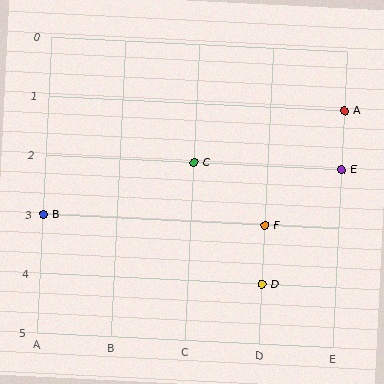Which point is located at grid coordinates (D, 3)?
Point F is at (D, 3).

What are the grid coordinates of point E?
Point E is at grid coordinates (E, 2).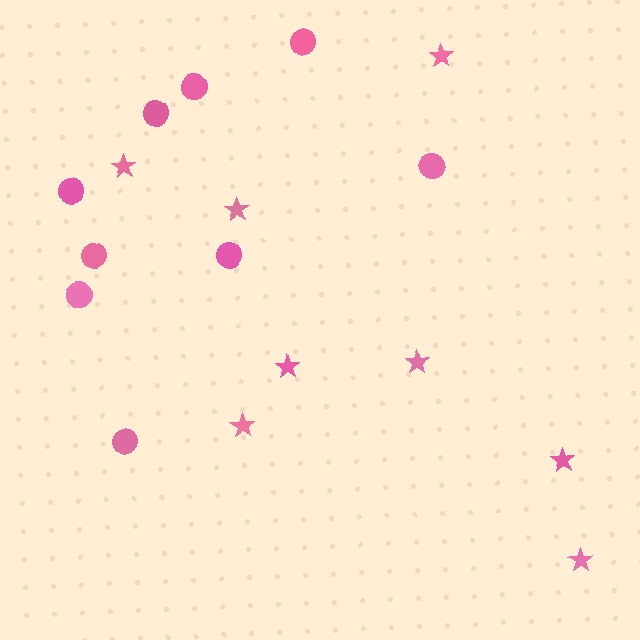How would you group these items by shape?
There are 2 groups: one group of stars (8) and one group of circles (9).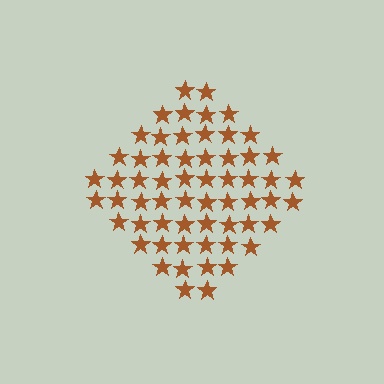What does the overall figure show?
The overall figure shows a diamond.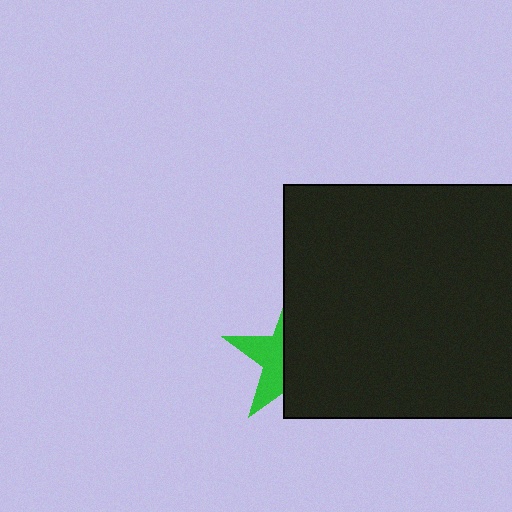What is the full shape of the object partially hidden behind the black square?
The partially hidden object is a green star.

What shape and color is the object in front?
The object in front is a black square.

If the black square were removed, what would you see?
You would see the complete green star.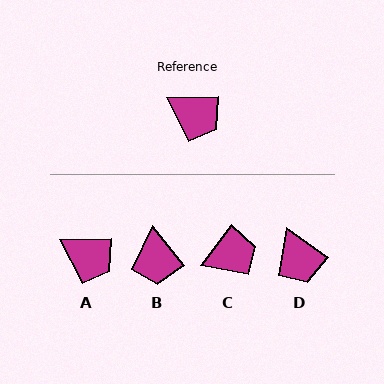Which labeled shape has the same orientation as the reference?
A.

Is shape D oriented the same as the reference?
No, it is off by about 37 degrees.